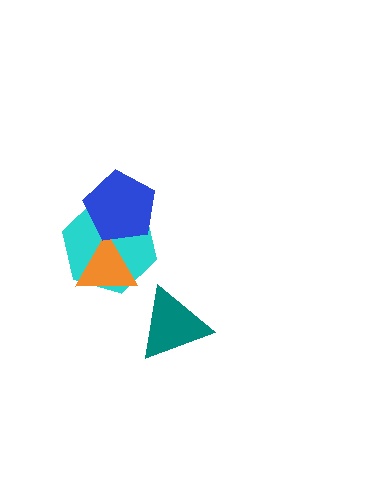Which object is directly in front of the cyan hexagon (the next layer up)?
The orange triangle is directly in front of the cyan hexagon.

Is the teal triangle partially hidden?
No, no other shape covers it.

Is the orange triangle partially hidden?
Yes, it is partially covered by another shape.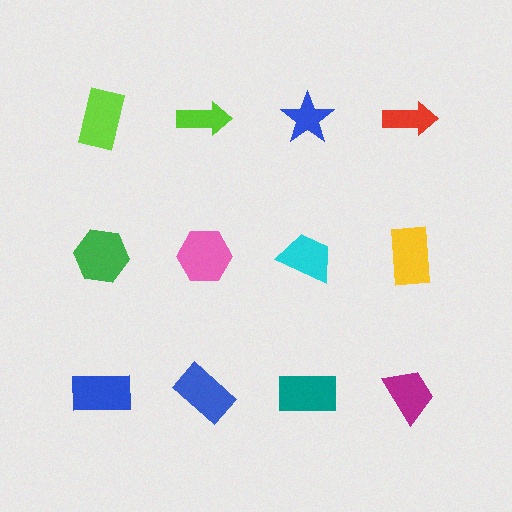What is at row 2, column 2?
A pink hexagon.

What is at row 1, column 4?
A red arrow.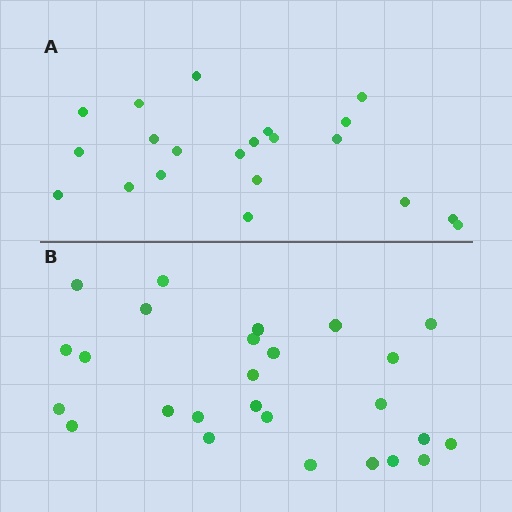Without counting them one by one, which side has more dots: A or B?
Region B (the bottom region) has more dots.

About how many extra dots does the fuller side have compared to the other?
Region B has about 5 more dots than region A.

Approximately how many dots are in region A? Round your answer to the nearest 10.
About 20 dots. (The exact count is 21, which rounds to 20.)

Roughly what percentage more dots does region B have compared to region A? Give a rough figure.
About 25% more.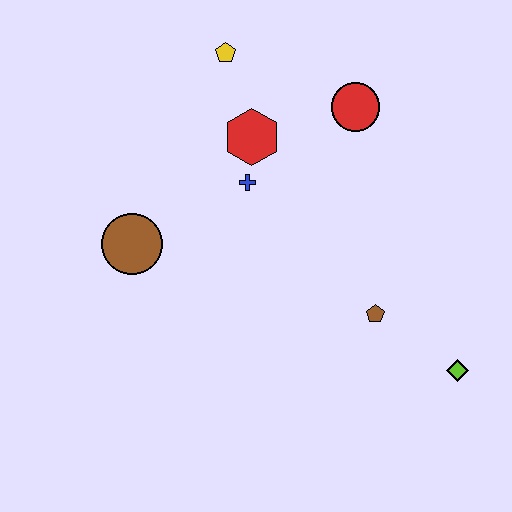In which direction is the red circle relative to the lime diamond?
The red circle is above the lime diamond.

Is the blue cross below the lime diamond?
No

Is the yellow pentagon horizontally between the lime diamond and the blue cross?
No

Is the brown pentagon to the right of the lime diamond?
No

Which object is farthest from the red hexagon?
The lime diamond is farthest from the red hexagon.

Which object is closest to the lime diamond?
The brown pentagon is closest to the lime diamond.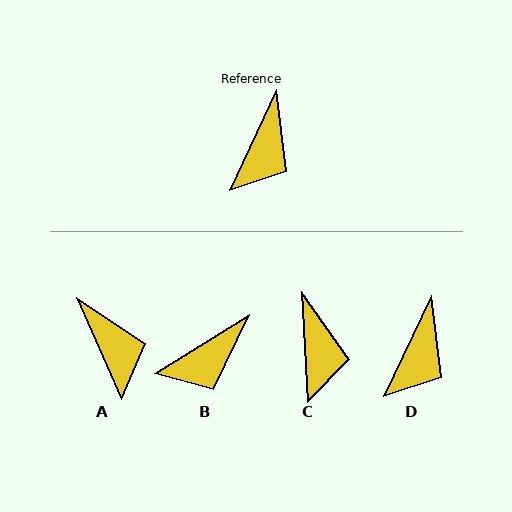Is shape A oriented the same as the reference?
No, it is off by about 49 degrees.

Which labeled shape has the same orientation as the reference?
D.